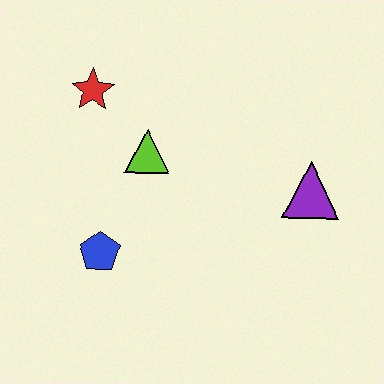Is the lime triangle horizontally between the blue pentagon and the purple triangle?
Yes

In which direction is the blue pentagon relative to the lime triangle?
The blue pentagon is below the lime triangle.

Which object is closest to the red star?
The lime triangle is closest to the red star.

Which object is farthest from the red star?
The purple triangle is farthest from the red star.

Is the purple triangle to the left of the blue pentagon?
No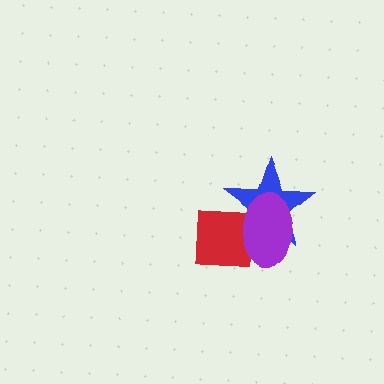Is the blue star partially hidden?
Yes, it is partially covered by another shape.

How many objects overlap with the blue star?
2 objects overlap with the blue star.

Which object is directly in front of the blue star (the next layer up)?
The red square is directly in front of the blue star.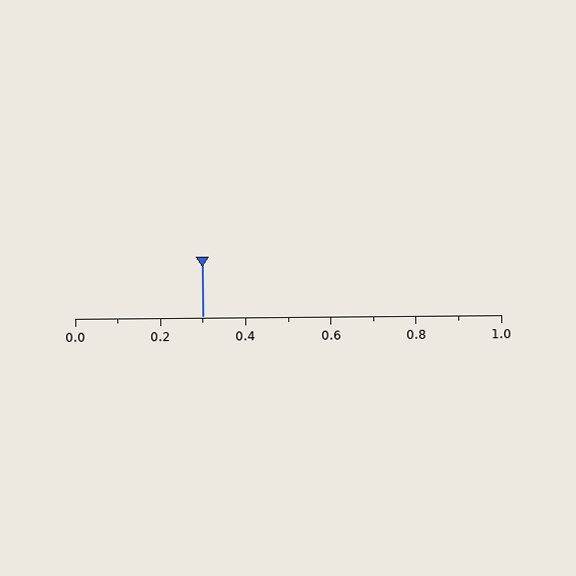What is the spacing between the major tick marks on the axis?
The major ticks are spaced 0.2 apart.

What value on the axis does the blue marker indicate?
The marker indicates approximately 0.3.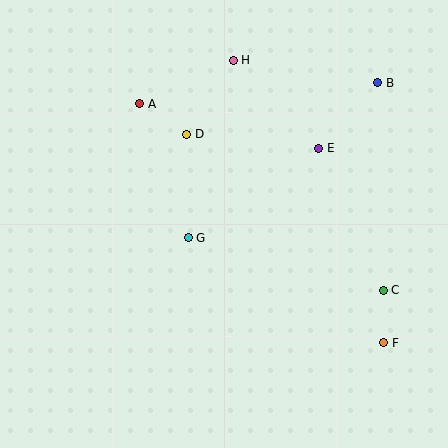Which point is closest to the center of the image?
Point G at (188, 238) is closest to the center.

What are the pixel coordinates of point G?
Point G is at (188, 238).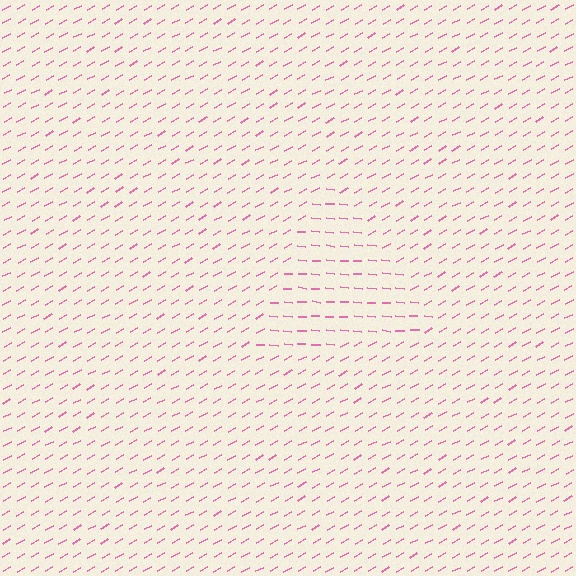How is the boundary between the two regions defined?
The boundary is defined purely by a change in line orientation (approximately 34 degrees difference). All lines are the same color and thickness.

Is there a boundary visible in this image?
Yes, there is a texture boundary formed by a change in line orientation.